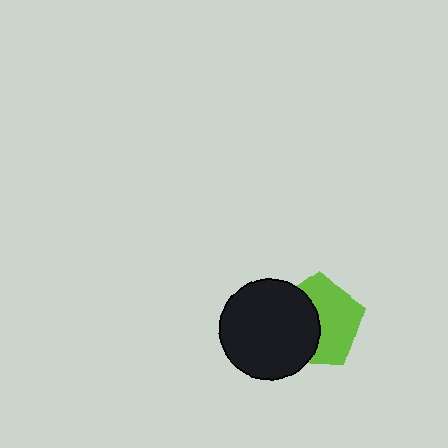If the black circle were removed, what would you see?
You would see the complete lime pentagon.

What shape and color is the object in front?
The object in front is a black circle.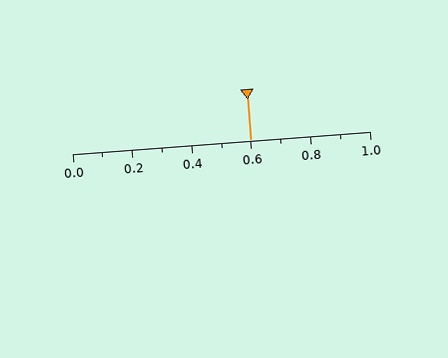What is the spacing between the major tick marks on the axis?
The major ticks are spaced 0.2 apart.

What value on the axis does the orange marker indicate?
The marker indicates approximately 0.6.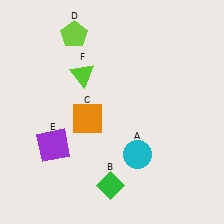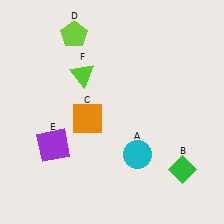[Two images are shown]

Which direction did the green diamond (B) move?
The green diamond (B) moved right.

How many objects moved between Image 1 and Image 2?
1 object moved between the two images.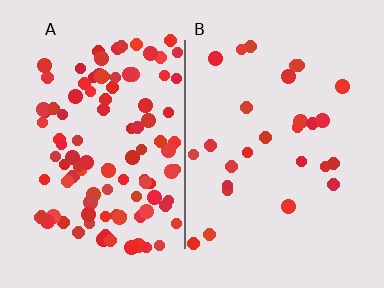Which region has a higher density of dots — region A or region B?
A (the left).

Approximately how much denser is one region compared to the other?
Approximately 3.9× — region A over region B.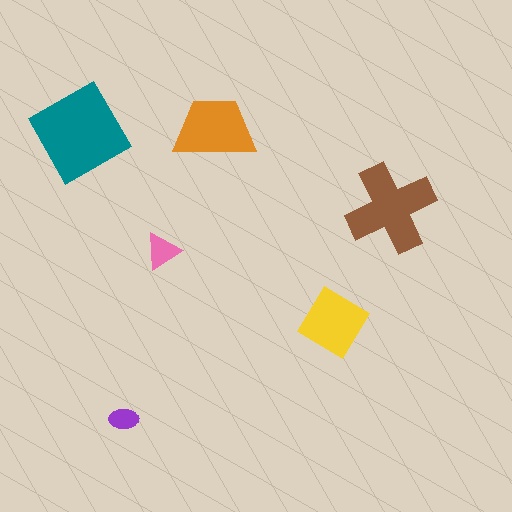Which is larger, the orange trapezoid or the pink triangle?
The orange trapezoid.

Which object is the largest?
The teal square.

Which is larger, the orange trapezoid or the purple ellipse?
The orange trapezoid.